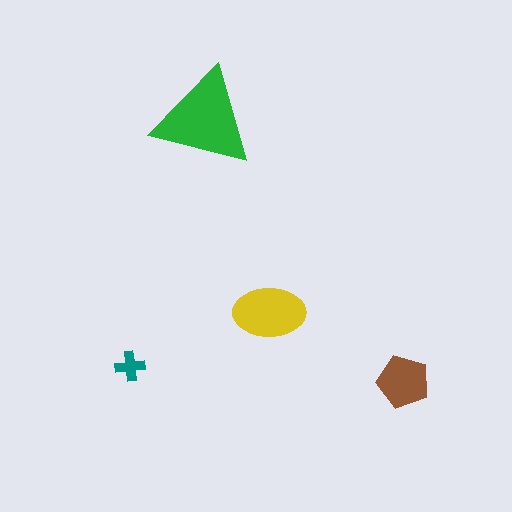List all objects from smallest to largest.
The teal cross, the brown pentagon, the yellow ellipse, the green triangle.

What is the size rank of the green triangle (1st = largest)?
1st.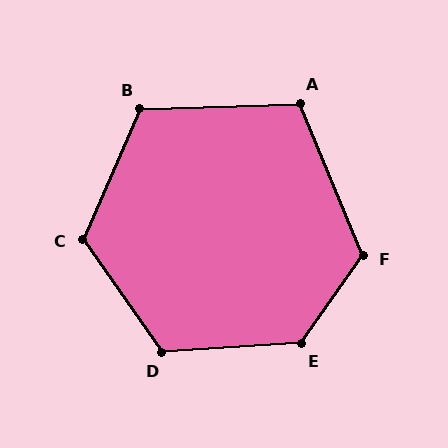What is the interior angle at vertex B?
Approximately 116 degrees (obtuse).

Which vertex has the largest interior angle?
E, at approximately 128 degrees.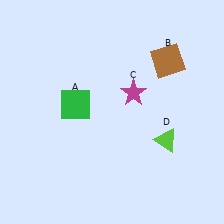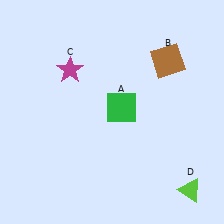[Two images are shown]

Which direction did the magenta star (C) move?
The magenta star (C) moved left.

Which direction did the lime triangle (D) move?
The lime triangle (D) moved down.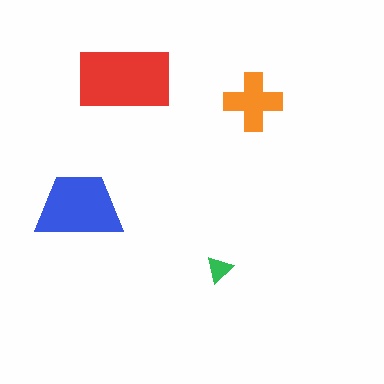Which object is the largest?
The red rectangle.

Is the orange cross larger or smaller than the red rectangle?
Smaller.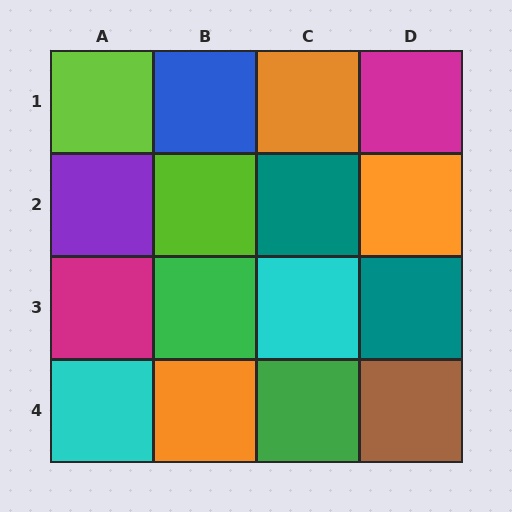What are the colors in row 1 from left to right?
Lime, blue, orange, magenta.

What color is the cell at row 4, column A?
Cyan.